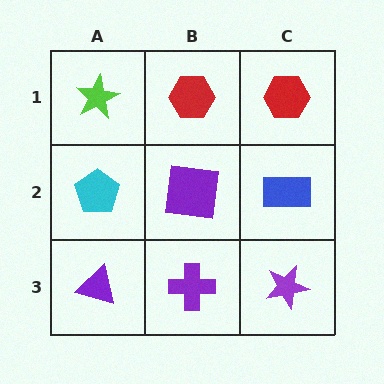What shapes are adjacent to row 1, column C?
A blue rectangle (row 2, column C), a red hexagon (row 1, column B).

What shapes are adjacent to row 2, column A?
A lime star (row 1, column A), a purple triangle (row 3, column A), a purple square (row 2, column B).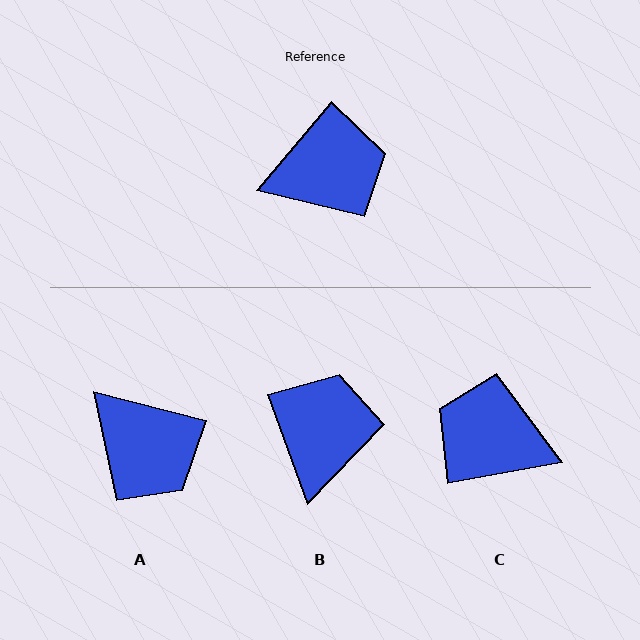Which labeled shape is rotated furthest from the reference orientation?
C, about 140 degrees away.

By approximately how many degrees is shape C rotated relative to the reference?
Approximately 140 degrees counter-clockwise.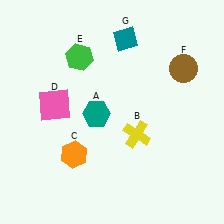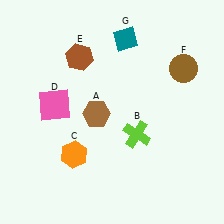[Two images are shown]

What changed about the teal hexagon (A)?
In Image 1, A is teal. In Image 2, it changed to brown.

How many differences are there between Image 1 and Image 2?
There are 3 differences between the two images.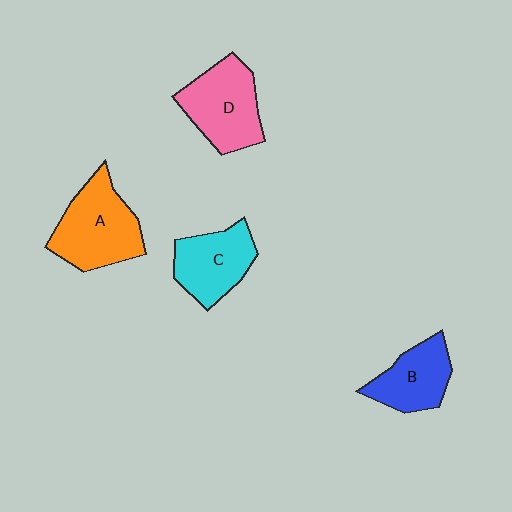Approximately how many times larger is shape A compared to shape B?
Approximately 1.4 times.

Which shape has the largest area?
Shape A (orange).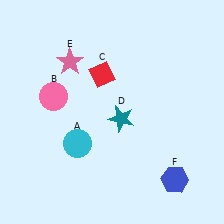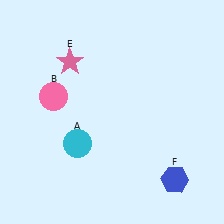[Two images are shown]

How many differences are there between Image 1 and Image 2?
There are 2 differences between the two images.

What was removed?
The red diamond (C), the teal star (D) were removed in Image 2.